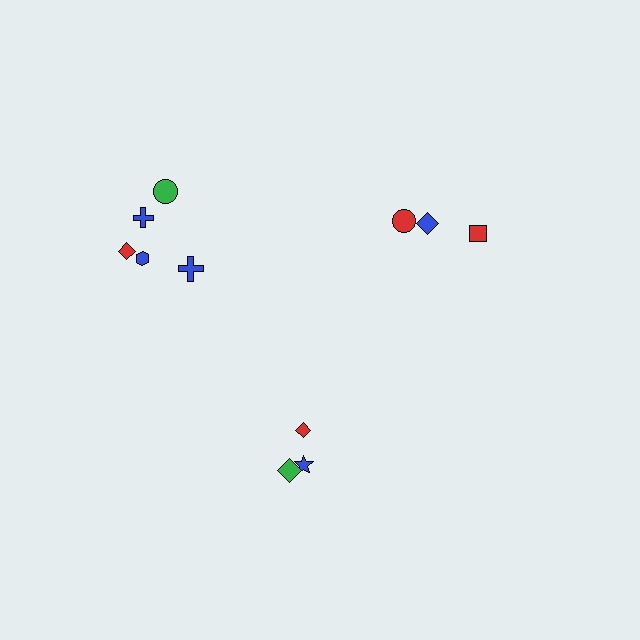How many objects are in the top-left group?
There are 5 objects.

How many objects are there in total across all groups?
There are 11 objects.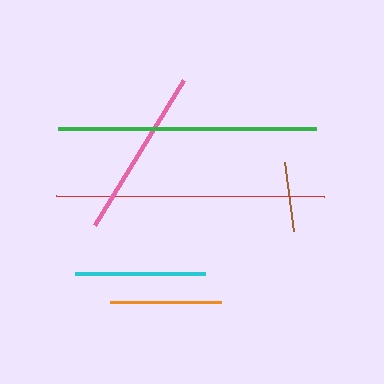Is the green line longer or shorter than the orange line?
The green line is longer than the orange line.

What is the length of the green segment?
The green segment is approximately 258 pixels long.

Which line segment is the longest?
The red line is the longest at approximately 268 pixels.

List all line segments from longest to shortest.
From longest to shortest: red, green, pink, cyan, orange, brown.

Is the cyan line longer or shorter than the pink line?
The pink line is longer than the cyan line.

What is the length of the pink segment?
The pink segment is approximately 169 pixels long.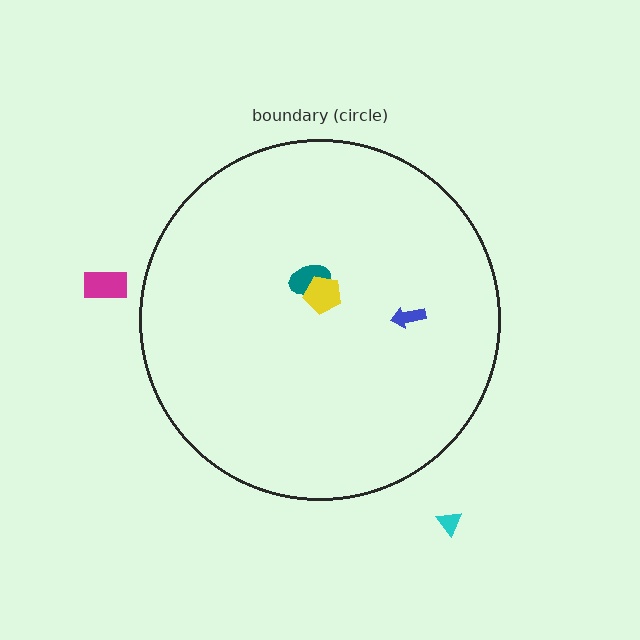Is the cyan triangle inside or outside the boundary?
Outside.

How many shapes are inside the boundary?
3 inside, 2 outside.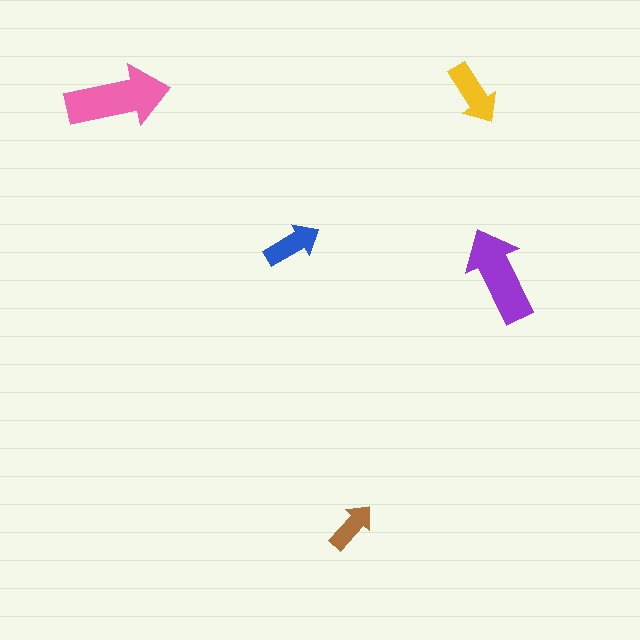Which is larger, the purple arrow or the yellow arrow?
The purple one.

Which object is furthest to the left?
The pink arrow is leftmost.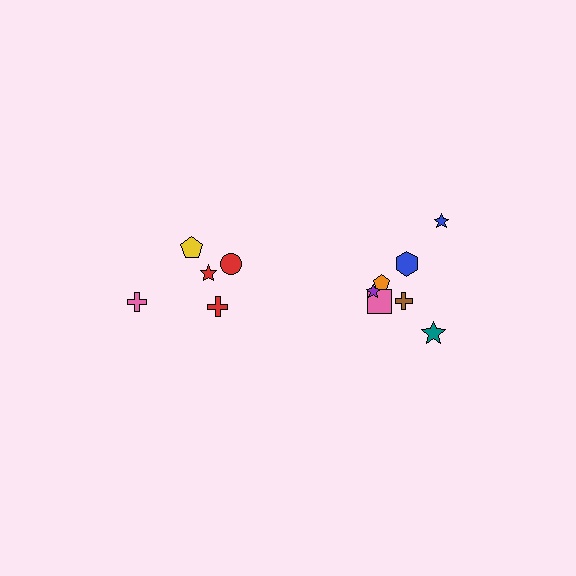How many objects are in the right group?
There are 8 objects.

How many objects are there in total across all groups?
There are 13 objects.